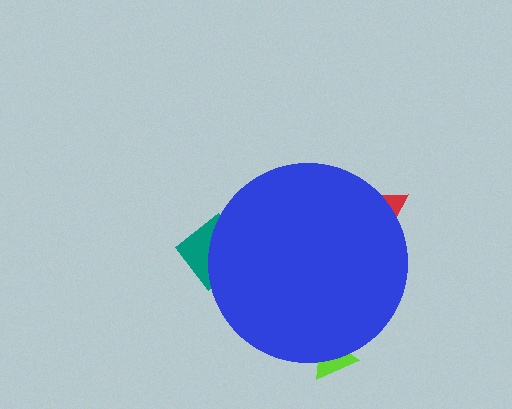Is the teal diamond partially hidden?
Yes, the teal diamond is partially hidden behind the blue circle.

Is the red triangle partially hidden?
Yes, the red triangle is partially hidden behind the blue circle.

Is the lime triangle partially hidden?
Yes, the lime triangle is partially hidden behind the blue circle.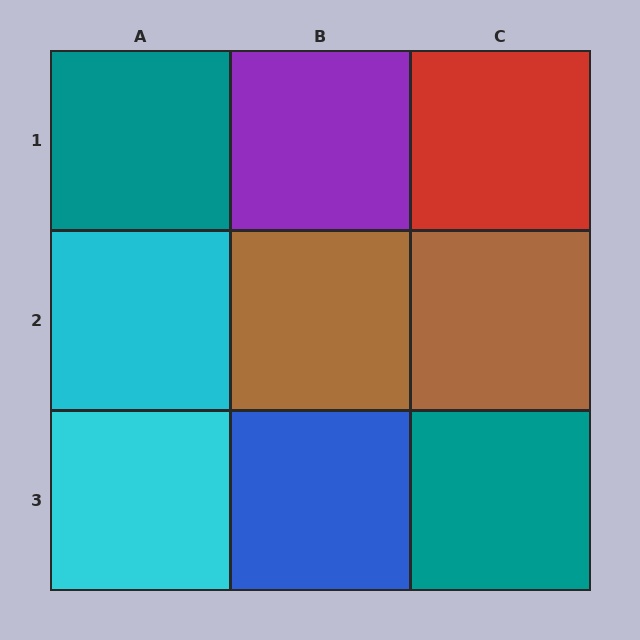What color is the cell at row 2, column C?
Brown.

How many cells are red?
1 cell is red.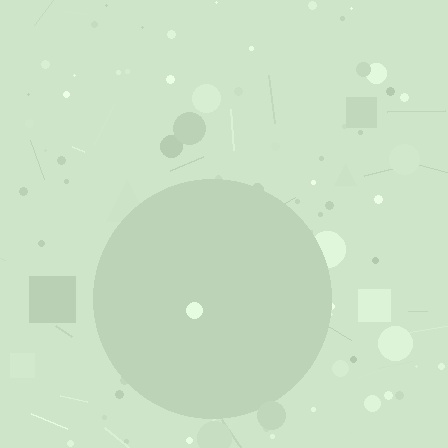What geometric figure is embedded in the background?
A circle is embedded in the background.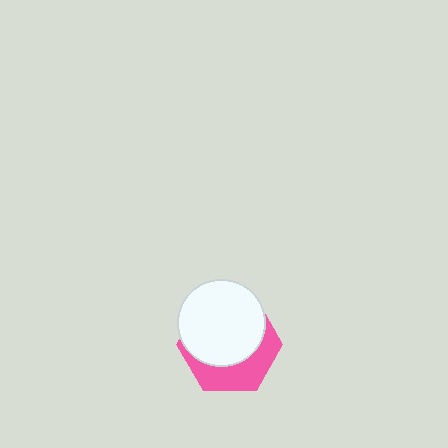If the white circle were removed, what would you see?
You would see the complete pink hexagon.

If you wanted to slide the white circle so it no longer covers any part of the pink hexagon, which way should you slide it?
Slide it up — that is the most direct way to separate the two shapes.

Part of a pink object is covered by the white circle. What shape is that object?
It is a hexagon.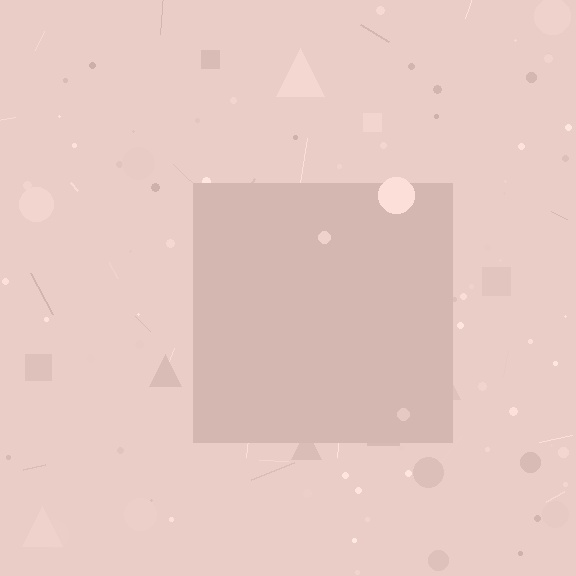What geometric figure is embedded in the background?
A square is embedded in the background.